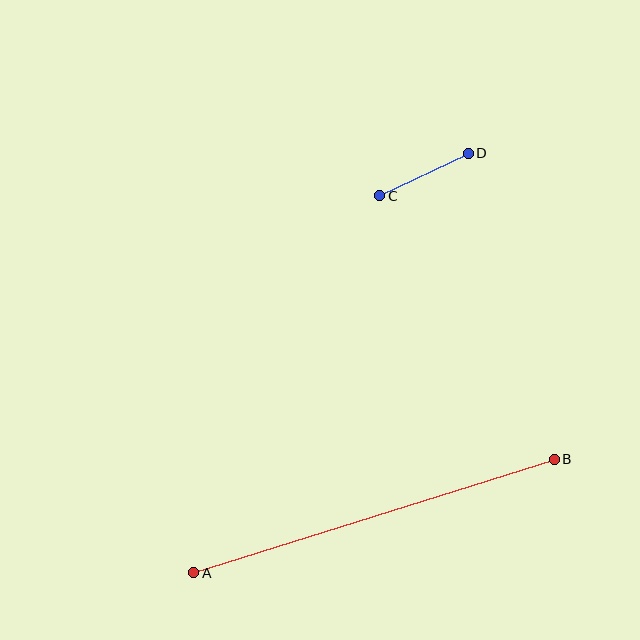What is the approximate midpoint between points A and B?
The midpoint is at approximately (374, 516) pixels.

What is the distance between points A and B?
The distance is approximately 378 pixels.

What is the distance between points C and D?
The distance is approximately 98 pixels.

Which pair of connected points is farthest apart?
Points A and B are farthest apart.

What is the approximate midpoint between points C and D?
The midpoint is at approximately (424, 175) pixels.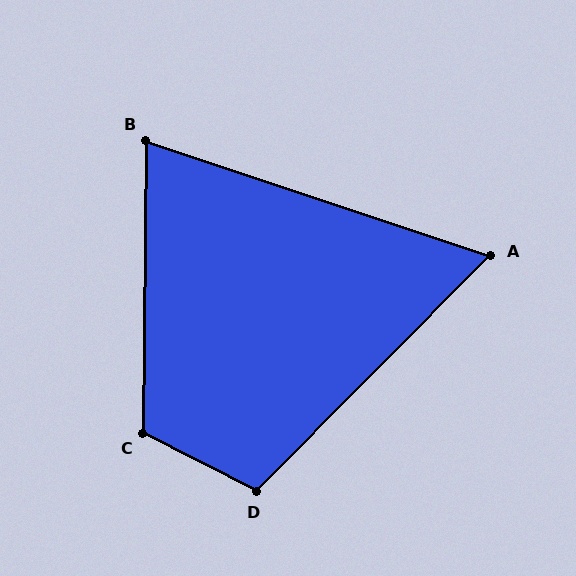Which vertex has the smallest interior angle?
A, at approximately 64 degrees.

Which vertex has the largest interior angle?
C, at approximately 116 degrees.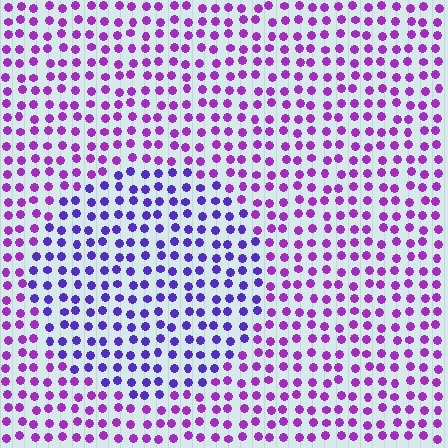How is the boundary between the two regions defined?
The boundary is defined purely by a slight shift in hue (about 33 degrees). Spacing, size, and orientation are identical on both sides.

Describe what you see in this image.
The image is filled with small purple elements in a uniform arrangement. A circle-shaped region is visible where the elements are tinted to a slightly different hue, forming a subtle color boundary.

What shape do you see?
I see a circle.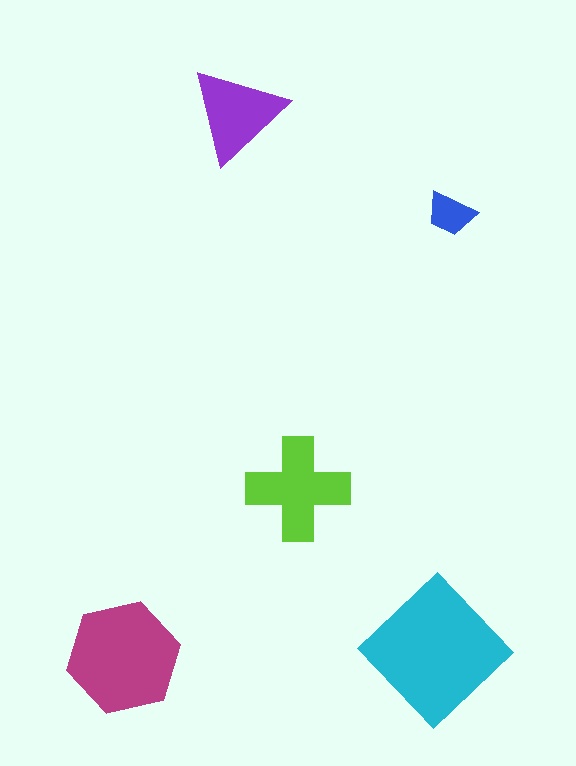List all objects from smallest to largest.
The blue trapezoid, the purple triangle, the lime cross, the magenta hexagon, the cyan diamond.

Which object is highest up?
The purple triangle is topmost.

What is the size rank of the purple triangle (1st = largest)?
4th.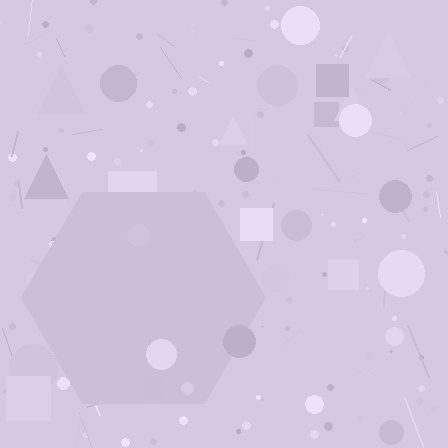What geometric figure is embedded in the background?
A hexagon is embedded in the background.